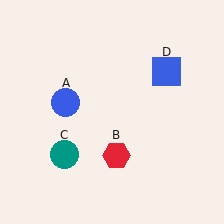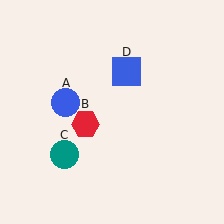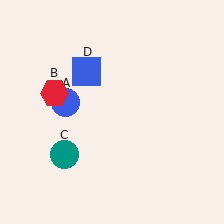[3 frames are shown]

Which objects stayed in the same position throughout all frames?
Blue circle (object A) and teal circle (object C) remained stationary.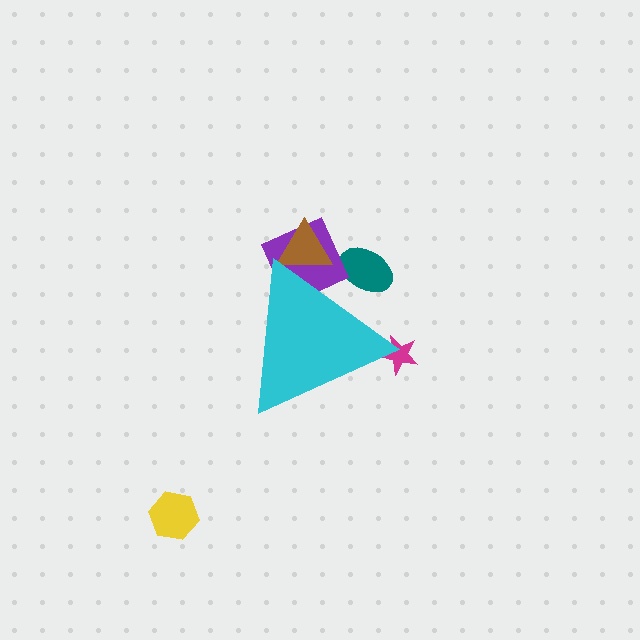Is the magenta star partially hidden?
Yes, the magenta star is partially hidden behind the cyan triangle.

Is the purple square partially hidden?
Yes, the purple square is partially hidden behind the cyan triangle.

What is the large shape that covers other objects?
A cyan triangle.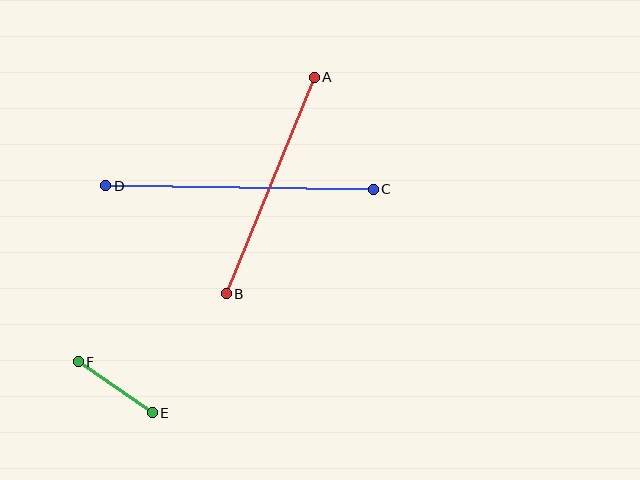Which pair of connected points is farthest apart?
Points C and D are farthest apart.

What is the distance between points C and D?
The distance is approximately 268 pixels.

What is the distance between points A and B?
The distance is approximately 234 pixels.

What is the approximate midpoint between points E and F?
The midpoint is at approximately (115, 387) pixels.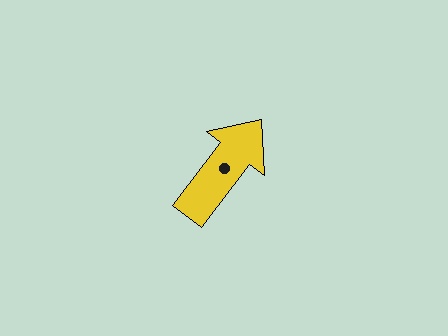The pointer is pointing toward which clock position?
Roughly 1 o'clock.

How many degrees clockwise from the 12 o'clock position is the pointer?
Approximately 38 degrees.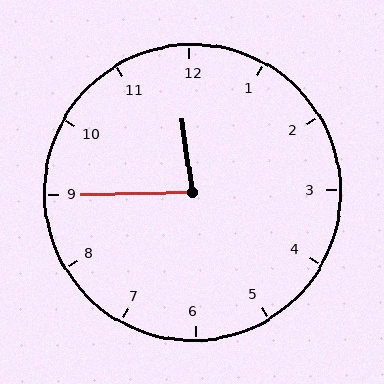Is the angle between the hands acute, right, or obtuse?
It is acute.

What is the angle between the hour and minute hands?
Approximately 82 degrees.